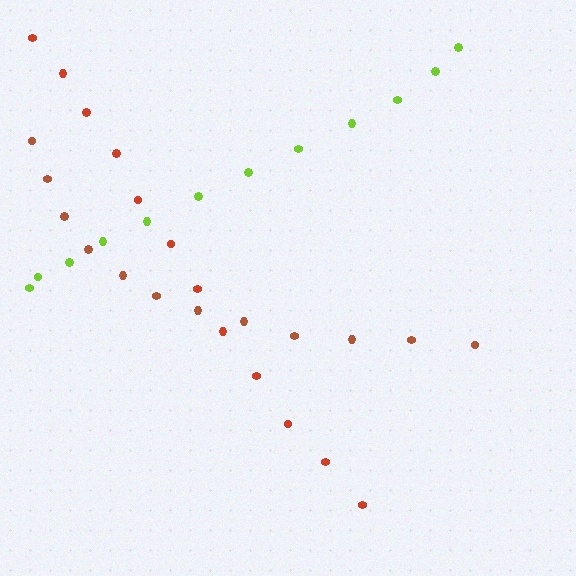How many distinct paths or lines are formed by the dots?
There are 3 distinct paths.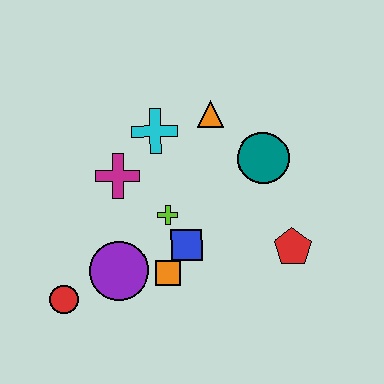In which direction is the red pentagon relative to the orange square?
The red pentagon is to the right of the orange square.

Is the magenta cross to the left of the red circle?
No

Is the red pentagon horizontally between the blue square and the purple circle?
No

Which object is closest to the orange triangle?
The cyan cross is closest to the orange triangle.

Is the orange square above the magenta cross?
No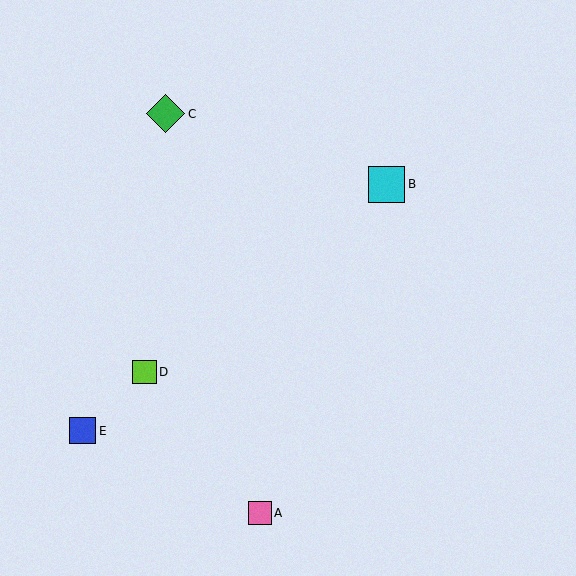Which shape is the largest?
The green diamond (labeled C) is the largest.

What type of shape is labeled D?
Shape D is a lime square.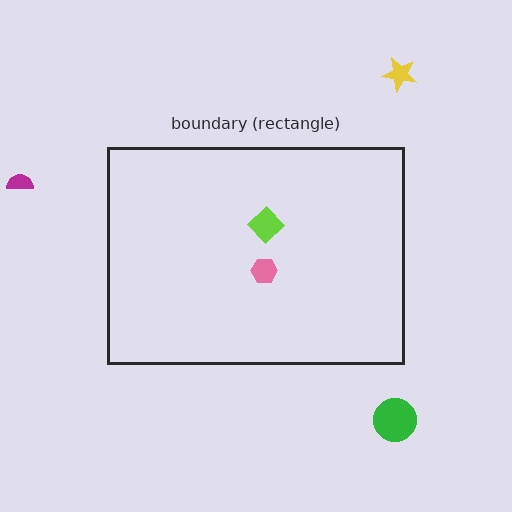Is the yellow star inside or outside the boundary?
Outside.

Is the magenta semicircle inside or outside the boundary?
Outside.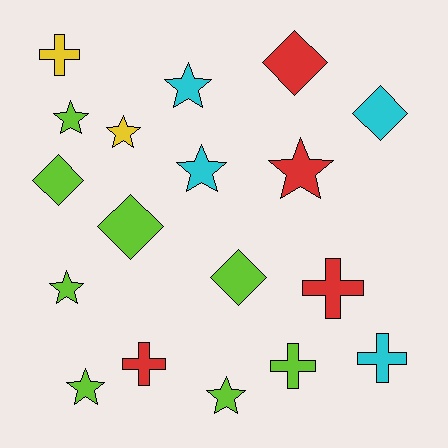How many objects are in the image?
There are 18 objects.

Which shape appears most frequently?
Star, with 8 objects.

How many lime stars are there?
There are 4 lime stars.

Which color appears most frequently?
Lime, with 8 objects.